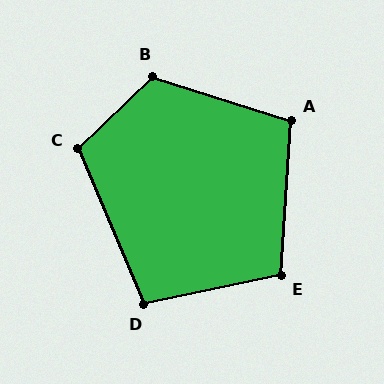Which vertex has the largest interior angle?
B, at approximately 118 degrees.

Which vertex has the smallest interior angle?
D, at approximately 101 degrees.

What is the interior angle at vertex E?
Approximately 105 degrees (obtuse).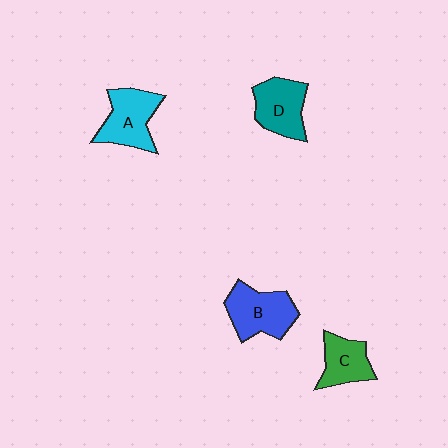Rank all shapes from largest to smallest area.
From largest to smallest: B (blue), A (cyan), D (teal), C (green).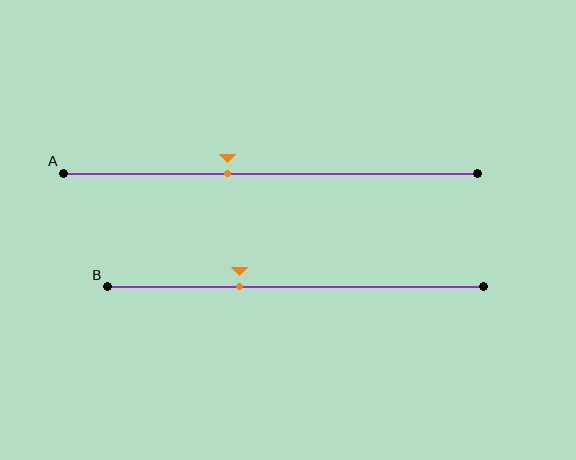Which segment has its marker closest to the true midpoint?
Segment A has its marker closest to the true midpoint.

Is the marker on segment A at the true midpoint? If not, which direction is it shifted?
No, the marker on segment A is shifted to the left by about 10% of the segment length.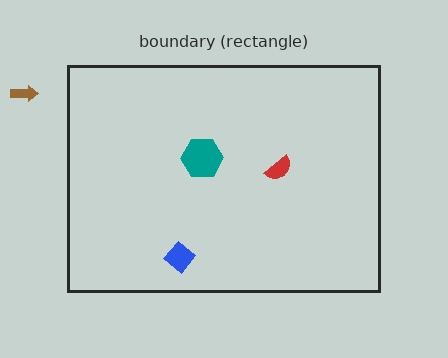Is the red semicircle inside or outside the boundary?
Inside.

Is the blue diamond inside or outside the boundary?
Inside.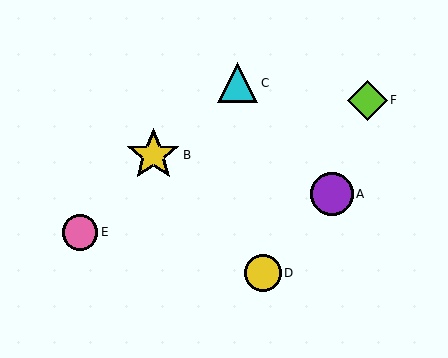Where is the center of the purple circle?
The center of the purple circle is at (332, 194).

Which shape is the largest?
The yellow star (labeled B) is the largest.